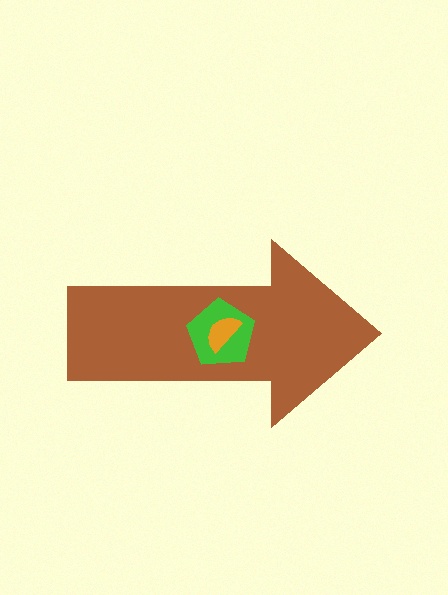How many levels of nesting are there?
3.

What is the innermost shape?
The orange semicircle.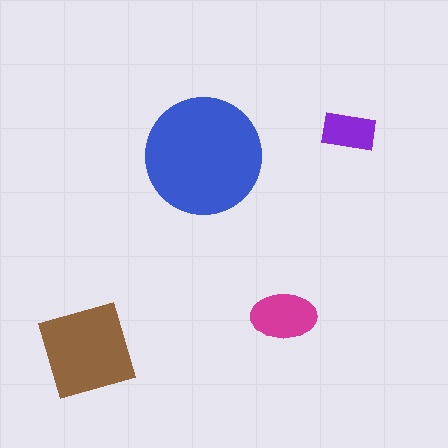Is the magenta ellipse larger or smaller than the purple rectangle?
Larger.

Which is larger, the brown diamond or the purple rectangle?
The brown diamond.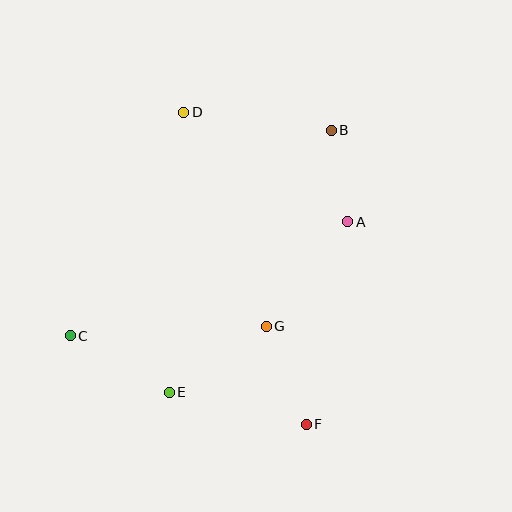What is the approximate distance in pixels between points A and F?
The distance between A and F is approximately 207 pixels.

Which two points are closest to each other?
Points A and B are closest to each other.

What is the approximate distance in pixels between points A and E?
The distance between A and E is approximately 247 pixels.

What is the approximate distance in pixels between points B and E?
The distance between B and E is approximately 308 pixels.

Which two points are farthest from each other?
Points D and F are farthest from each other.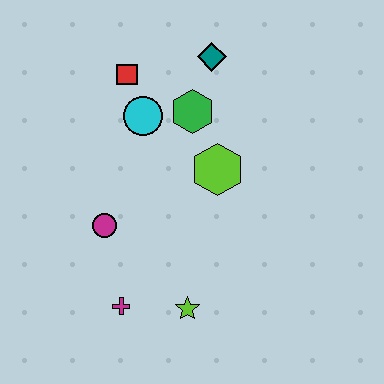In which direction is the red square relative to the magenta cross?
The red square is above the magenta cross.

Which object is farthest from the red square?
The lime star is farthest from the red square.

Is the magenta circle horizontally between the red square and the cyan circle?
No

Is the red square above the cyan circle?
Yes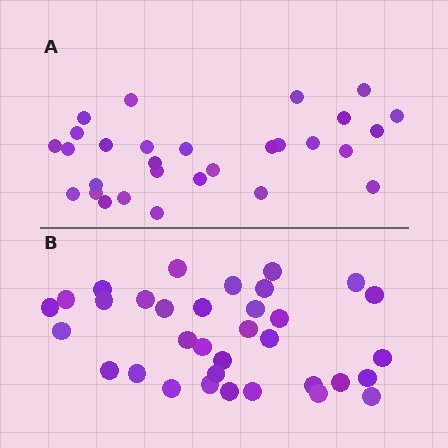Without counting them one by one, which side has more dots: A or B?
Region B (the bottom region) has more dots.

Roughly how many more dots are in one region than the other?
Region B has about 5 more dots than region A.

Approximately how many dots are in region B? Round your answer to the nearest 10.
About 30 dots. (The exact count is 34, which rounds to 30.)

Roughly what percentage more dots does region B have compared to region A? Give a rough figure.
About 15% more.